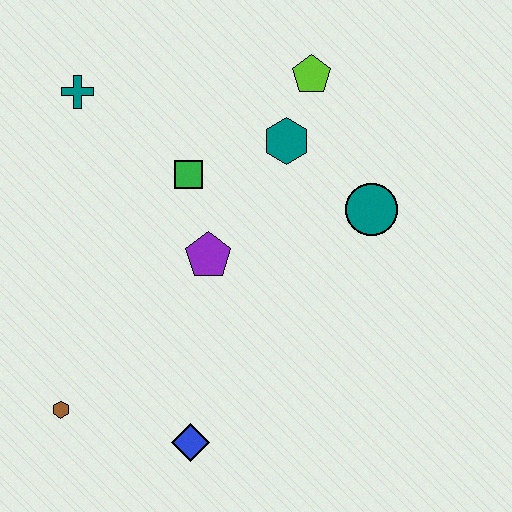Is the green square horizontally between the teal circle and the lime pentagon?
No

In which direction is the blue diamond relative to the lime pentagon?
The blue diamond is below the lime pentagon.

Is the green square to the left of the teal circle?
Yes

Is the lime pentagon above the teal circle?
Yes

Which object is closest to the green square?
The purple pentagon is closest to the green square.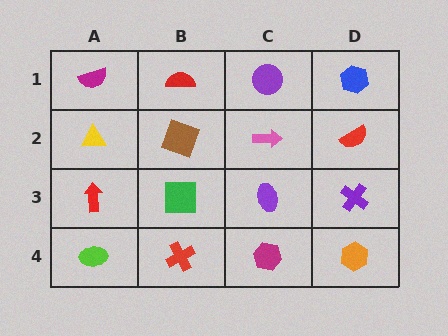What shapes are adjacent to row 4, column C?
A purple ellipse (row 3, column C), a red cross (row 4, column B), an orange hexagon (row 4, column D).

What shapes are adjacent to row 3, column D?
A red semicircle (row 2, column D), an orange hexagon (row 4, column D), a purple ellipse (row 3, column C).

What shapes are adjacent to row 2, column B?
A red semicircle (row 1, column B), a green square (row 3, column B), a yellow triangle (row 2, column A), a pink arrow (row 2, column C).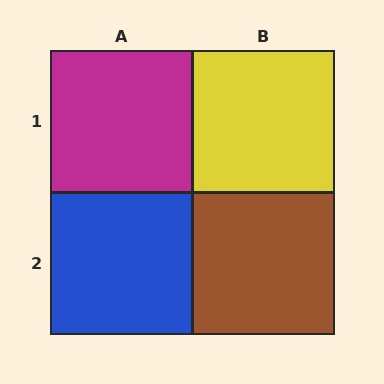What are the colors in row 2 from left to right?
Blue, brown.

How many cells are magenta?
1 cell is magenta.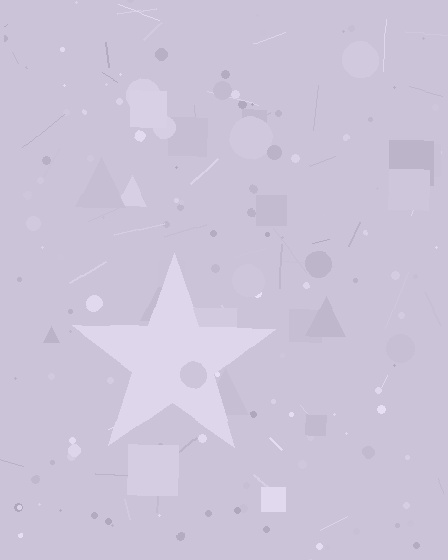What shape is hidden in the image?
A star is hidden in the image.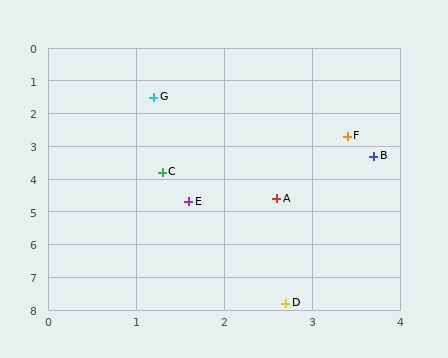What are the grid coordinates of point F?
Point F is at approximately (3.4, 2.7).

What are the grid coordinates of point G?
Point G is at approximately (1.2, 1.5).